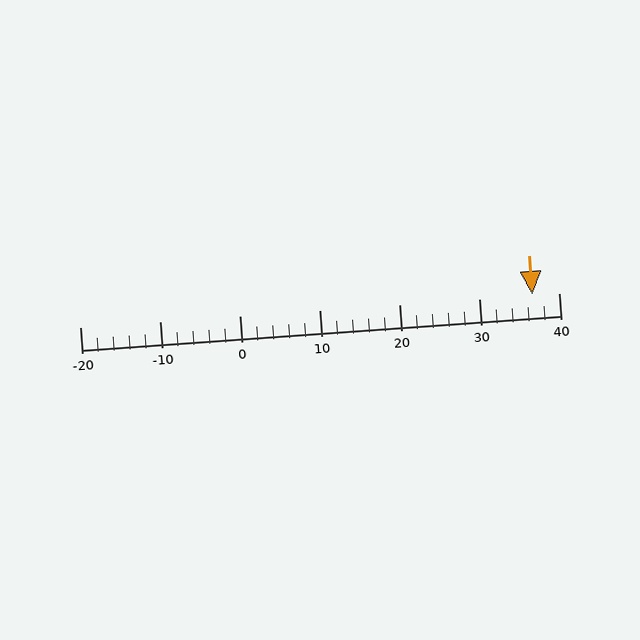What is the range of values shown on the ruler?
The ruler shows values from -20 to 40.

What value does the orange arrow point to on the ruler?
The orange arrow points to approximately 37.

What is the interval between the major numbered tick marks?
The major tick marks are spaced 10 units apart.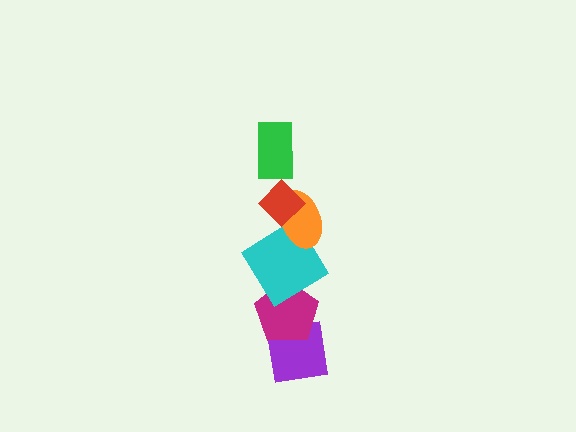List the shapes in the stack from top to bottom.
From top to bottom: the green rectangle, the red diamond, the orange ellipse, the cyan diamond, the magenta pentagon, the purple square.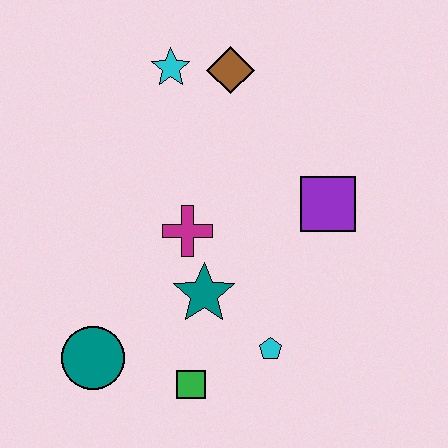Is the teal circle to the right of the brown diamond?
No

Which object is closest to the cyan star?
The brown diamond is closest to the cyan star.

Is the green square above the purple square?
No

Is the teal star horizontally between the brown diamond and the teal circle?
Yes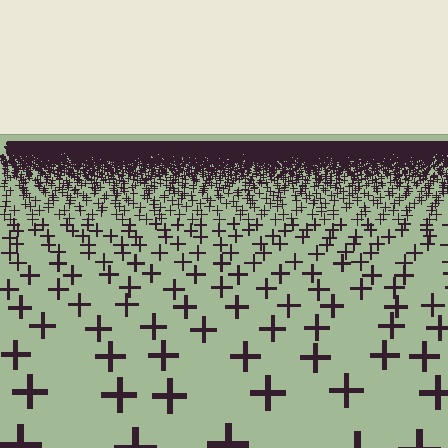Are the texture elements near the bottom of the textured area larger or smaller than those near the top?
Larger. Near the bottom, elements are closer to the viewer and appear at a bigger on-screen size.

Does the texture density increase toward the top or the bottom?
Density increases toward the top.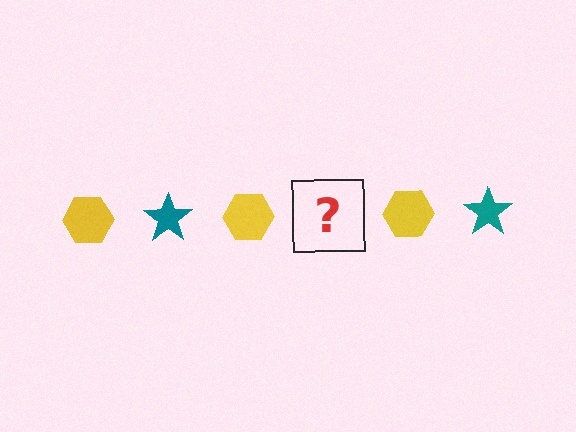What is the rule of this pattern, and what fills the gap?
The rule is that the pattern alternates between yellow hexagon and teal star. The gap should be filled with a teal star.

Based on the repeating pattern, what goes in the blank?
The blank should be a teal star.